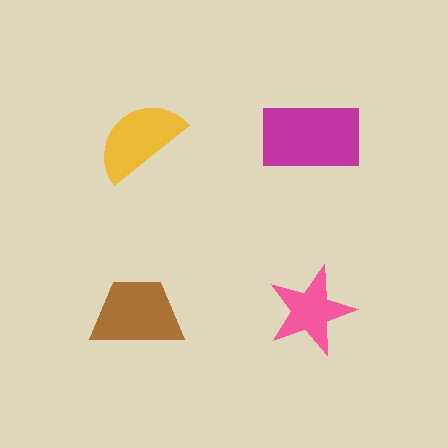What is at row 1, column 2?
A magenta rectangle.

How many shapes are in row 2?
2 shapes.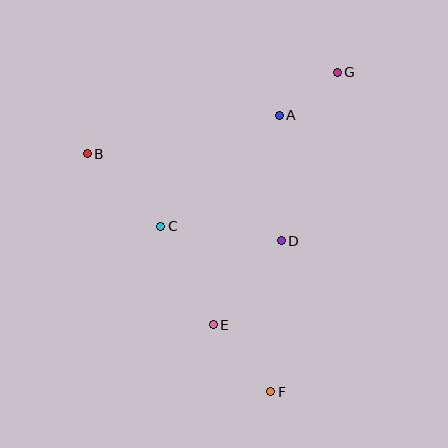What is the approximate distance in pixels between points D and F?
The distance between D and F is approximately 151 pixels.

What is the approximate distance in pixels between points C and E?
The distance between C and E is approximately 112 pixels.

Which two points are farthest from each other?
Points F and G are farthest from each other.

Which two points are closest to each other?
Points A and G are closest to each other.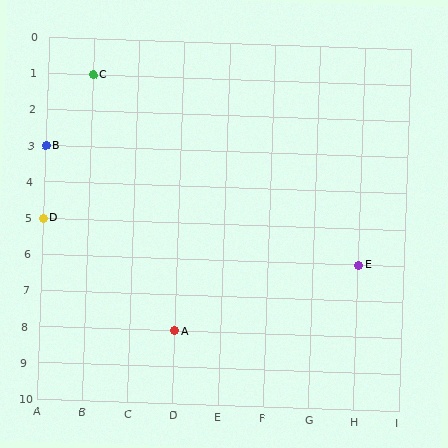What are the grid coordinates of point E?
Point E is at grid coordinates (H, 6).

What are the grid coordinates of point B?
Point B is at grid coordinates (A, 3).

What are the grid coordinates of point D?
Point D is at grid coordinates (A, 5).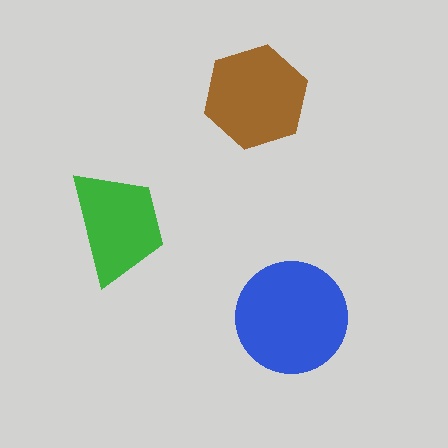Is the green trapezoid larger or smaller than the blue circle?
Smaller.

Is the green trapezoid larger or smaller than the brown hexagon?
Smaller.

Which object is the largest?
The blue circle.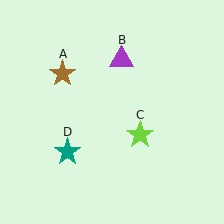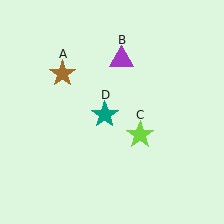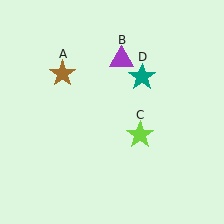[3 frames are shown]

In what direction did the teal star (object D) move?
The teal star (object D) moved up and to the right.